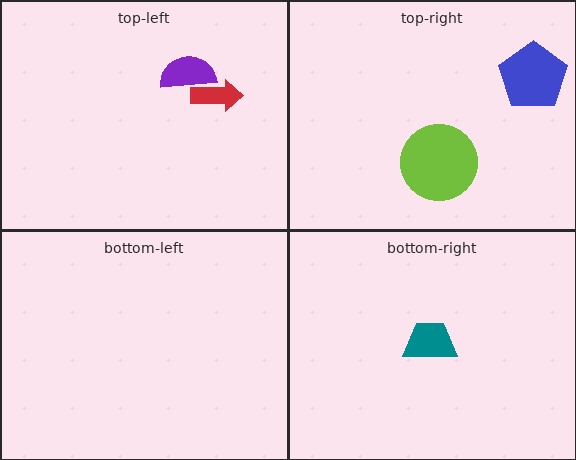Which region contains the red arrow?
The top-left region.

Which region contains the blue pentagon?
The top-right region.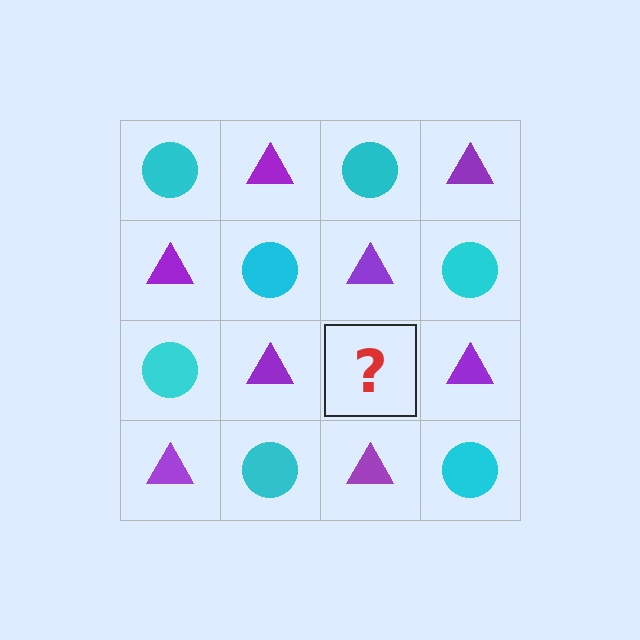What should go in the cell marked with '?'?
The missing cell should contain a cyan circle.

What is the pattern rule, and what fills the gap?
The rule is that it alternates cyan circle and purple triangle in a checkerboard pattern. The gap should be filled with a cyan circle.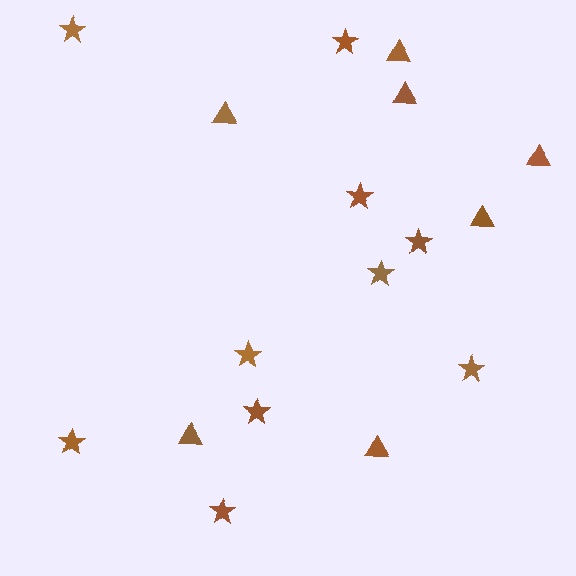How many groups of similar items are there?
There are 2 groups: one group of triangles (7) and one group of stars (10).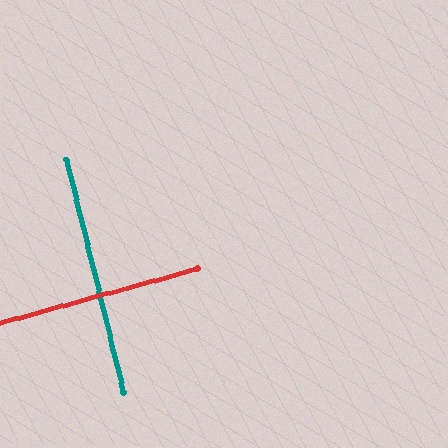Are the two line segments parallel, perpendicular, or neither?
Perpendicular — they meet at approximately 88°.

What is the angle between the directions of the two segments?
Approximately 88 degrees.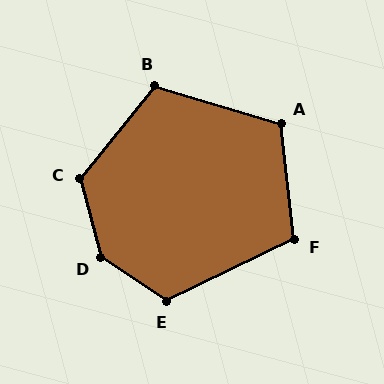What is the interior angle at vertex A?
Approximately 113 degrees (obtuse).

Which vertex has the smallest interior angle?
F, at approximately 110 degrees.